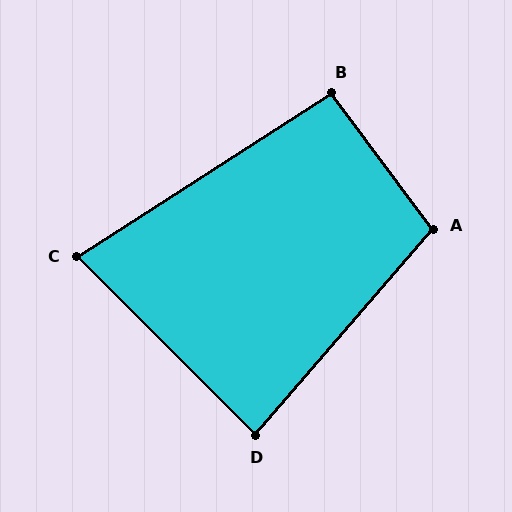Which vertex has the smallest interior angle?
C, at approximately 78 degrees.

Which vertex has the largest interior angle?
A, at approximately 102 degrees.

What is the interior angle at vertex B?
Approximately 94 degrees (approximately right).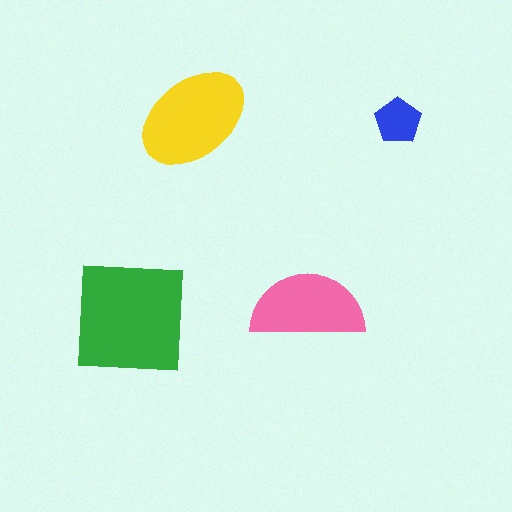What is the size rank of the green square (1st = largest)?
1st.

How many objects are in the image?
There are 4 objects in the image.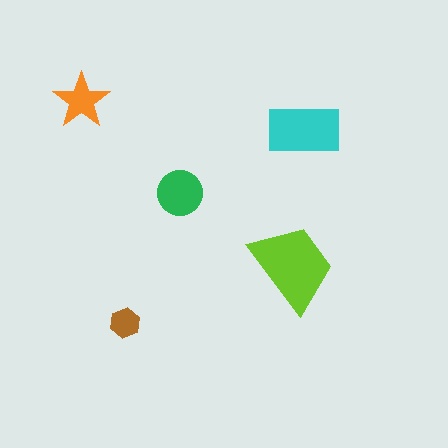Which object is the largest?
The lime trapezoid.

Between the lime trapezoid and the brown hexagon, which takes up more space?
The lime trapezoid.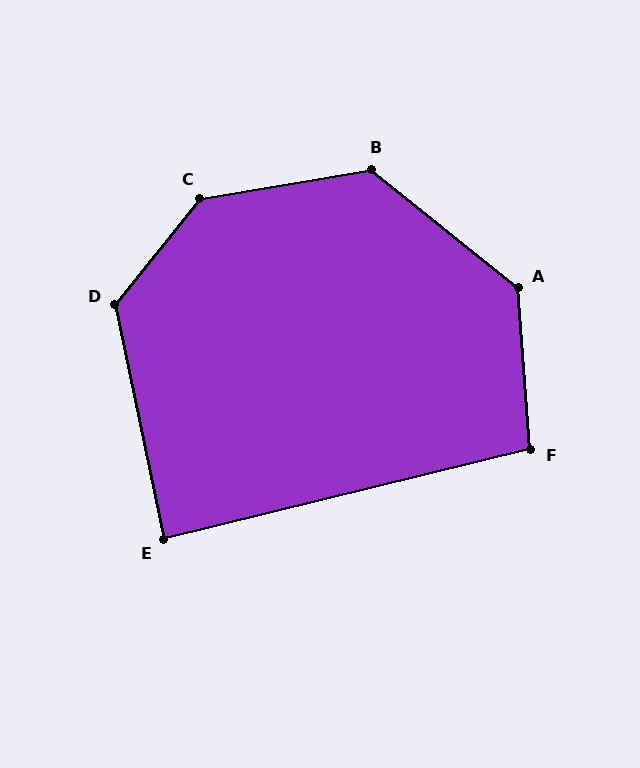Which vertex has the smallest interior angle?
E, at approximately 88 degrees.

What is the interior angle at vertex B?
Approximately 132 degrees (obtuse).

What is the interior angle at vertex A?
Approximately 133 degrees (obtuse).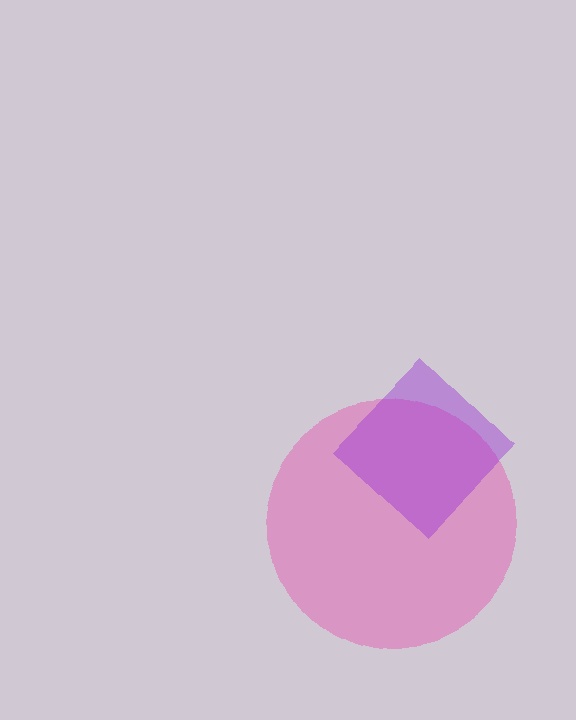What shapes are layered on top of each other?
The layered shapes are: a pink circle, a purple diamond.